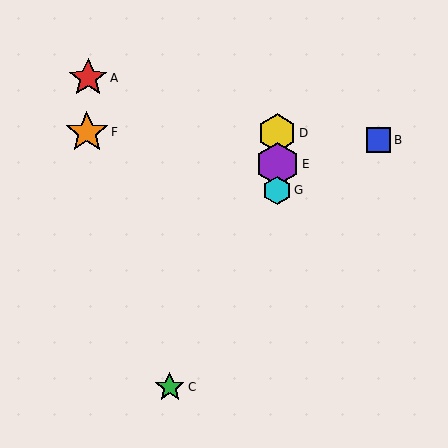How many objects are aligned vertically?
3 objects (D, E, G) are aligned vertically.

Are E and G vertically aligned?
Yes, both are at x≈277.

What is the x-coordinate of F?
Object F is at x≈87.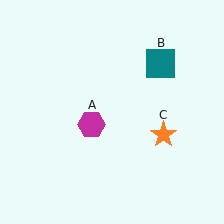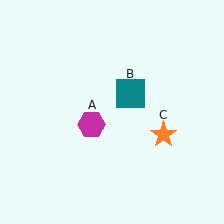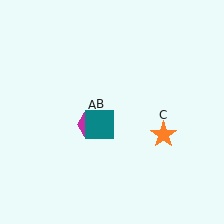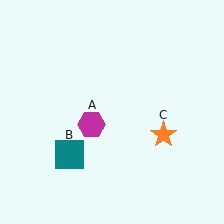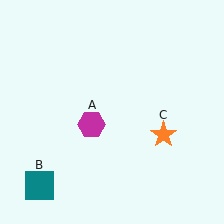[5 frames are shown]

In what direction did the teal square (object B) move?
The teal square (object B) moved down and to the left.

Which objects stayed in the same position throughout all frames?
Magenta hexagon (object A) and orange star (object C) remained stationary.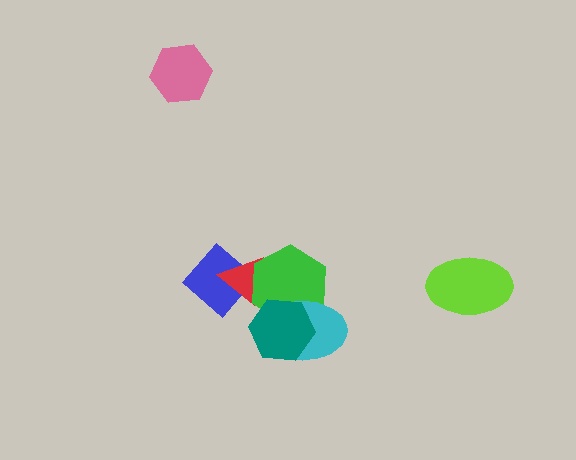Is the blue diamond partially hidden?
Yes, it is partially covered by another shape.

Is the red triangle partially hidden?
Yes, it is partially covered by another shape.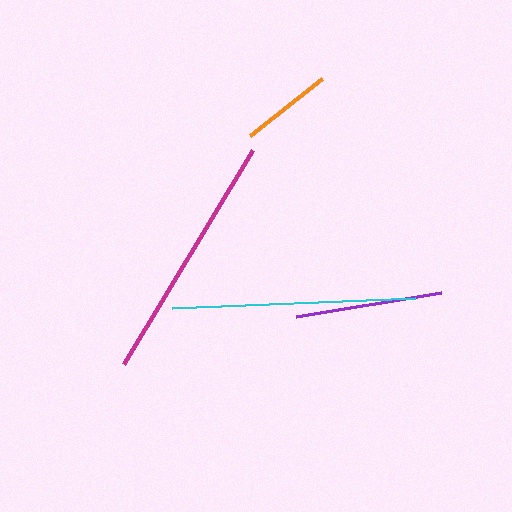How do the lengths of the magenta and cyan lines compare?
The magenta and cyan lines are approximately the same length.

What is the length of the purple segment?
The purple segment is approximately 147 pixels long.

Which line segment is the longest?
The magenta line is the longest at approximately 250 pixels.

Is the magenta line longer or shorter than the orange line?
The magenta line is longer than the orange line.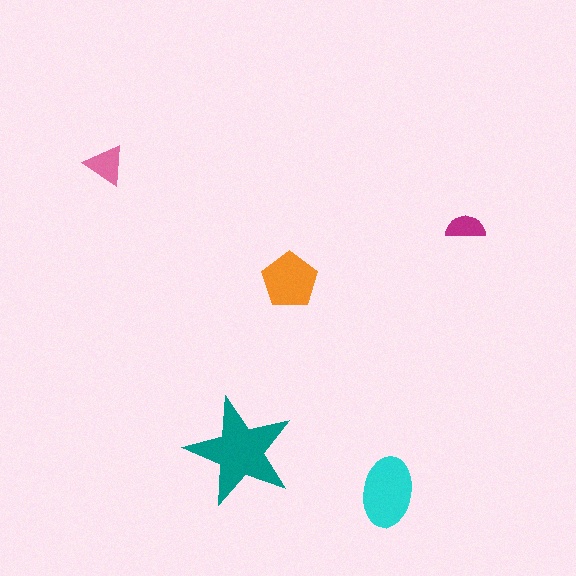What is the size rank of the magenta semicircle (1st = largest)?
5th.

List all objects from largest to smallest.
The teal star, the cyan ellipse, the orange pentagon, the pink triangle, the magenta semicircle.